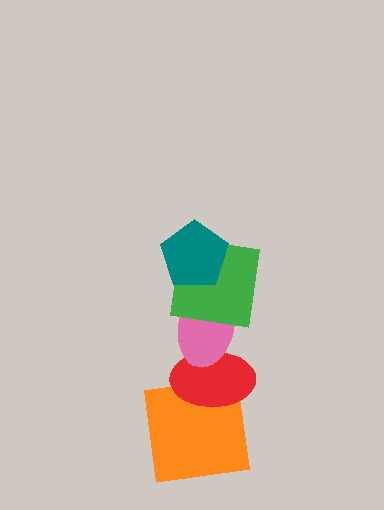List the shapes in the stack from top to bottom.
From top to bottom: the teal pentagon, the green square, the pink ellipse, the red ellipse, the orange square.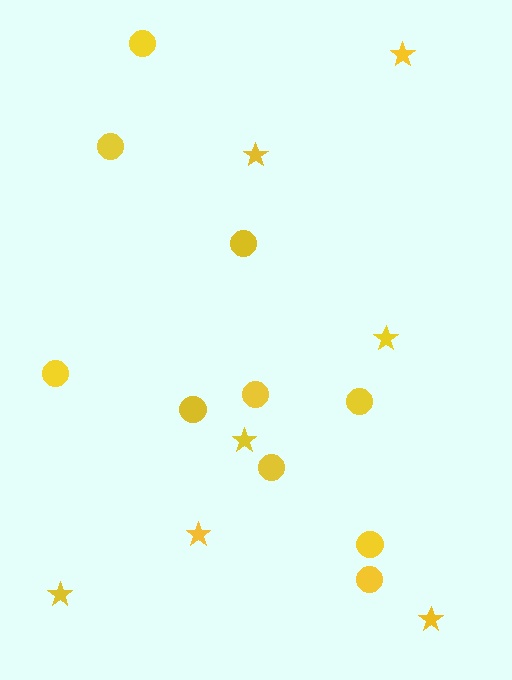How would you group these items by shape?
There are 2 groups: one group of circles (10) and one group of stars (7).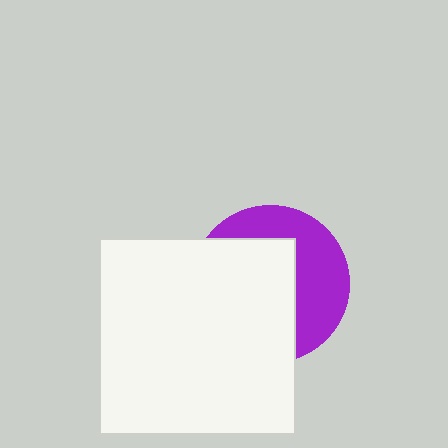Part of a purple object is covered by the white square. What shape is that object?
It is a circle.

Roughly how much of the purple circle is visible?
A small part of it is visible (roughly 42%).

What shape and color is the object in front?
The object in front is a white square.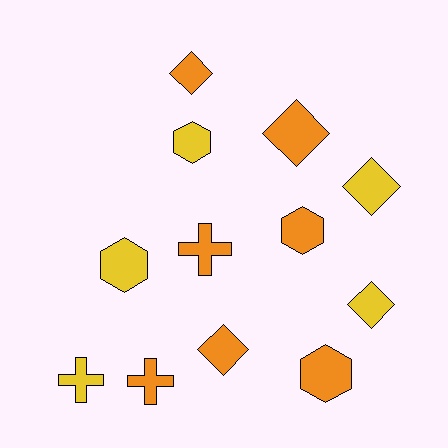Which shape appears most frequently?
Diamond, with 5 objects.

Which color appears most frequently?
Orange, with 7 objects.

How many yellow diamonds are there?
There are 2 yellow diamonds.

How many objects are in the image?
There are 12 objects.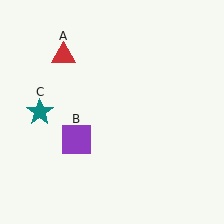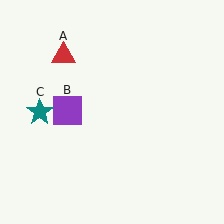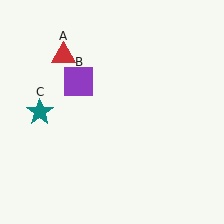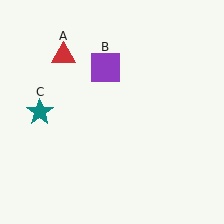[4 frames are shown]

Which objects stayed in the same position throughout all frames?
Red triangle (object A) and teal star (object C) remained stationary.